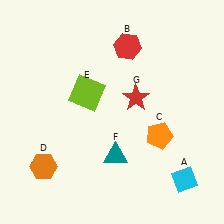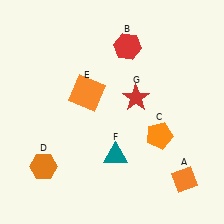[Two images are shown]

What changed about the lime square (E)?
In Image 1, E is lime. In Image 2, it changed to orange.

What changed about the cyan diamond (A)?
In Image 1, A is cyan. In Image 2, it changed to orange.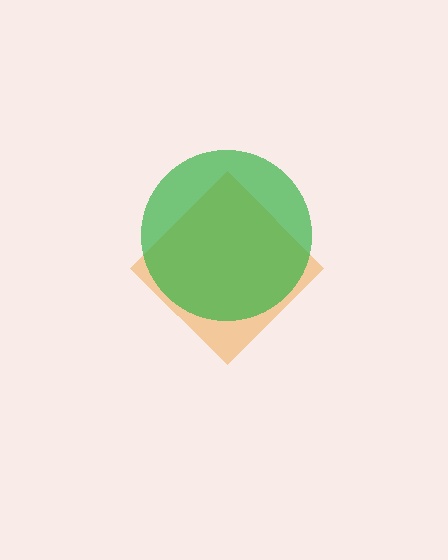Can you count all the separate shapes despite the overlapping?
Yes, there are 2 separate shapes.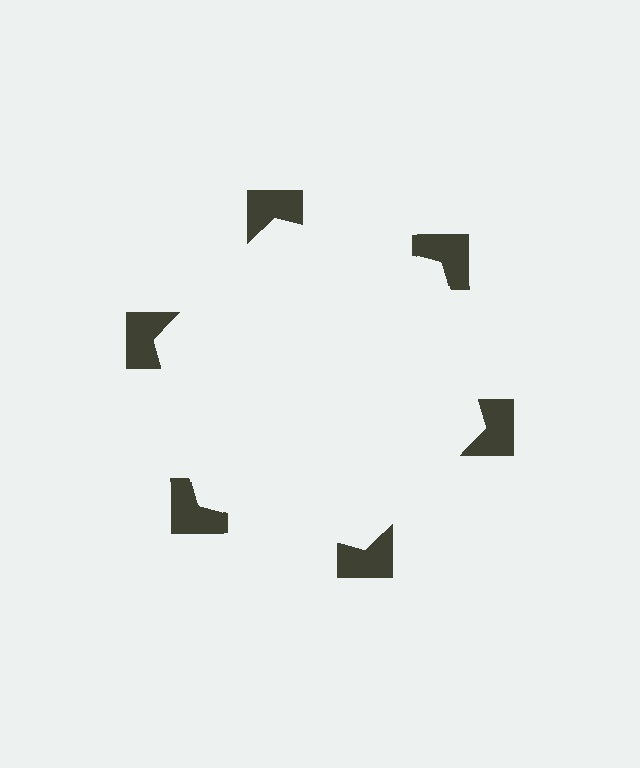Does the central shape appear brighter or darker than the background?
It typically appears slightly brighter than the background, even though no actual brightness change is drawn.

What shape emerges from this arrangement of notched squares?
An illusory hexagon — its edges are inferred from the aligned wedge cuts in the notched squares, not physically drawn.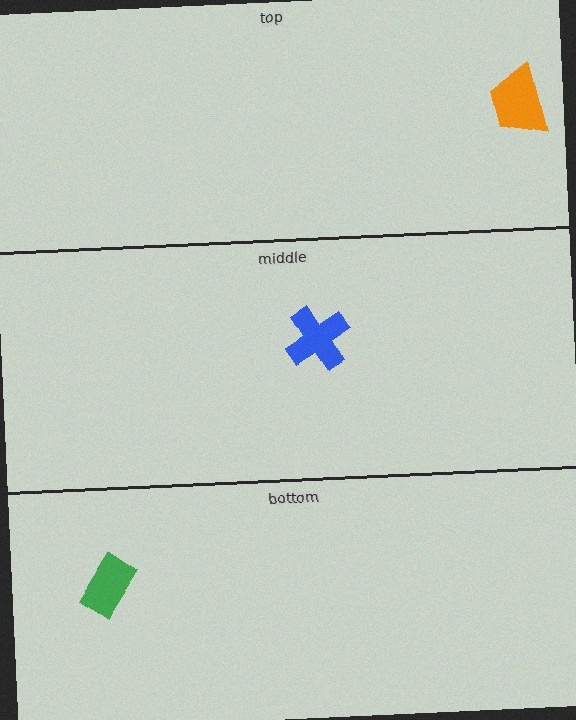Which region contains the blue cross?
The middle region.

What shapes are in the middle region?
The blue cross.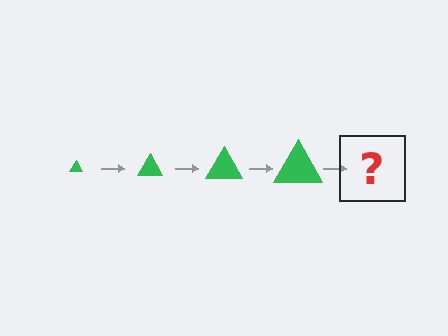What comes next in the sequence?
The next element should be a green triangle, larger than the previous one.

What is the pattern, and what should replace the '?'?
The pattern is that the triangle gets progressively larger each step. The '?' should be a green triangle, larger than the previous one.